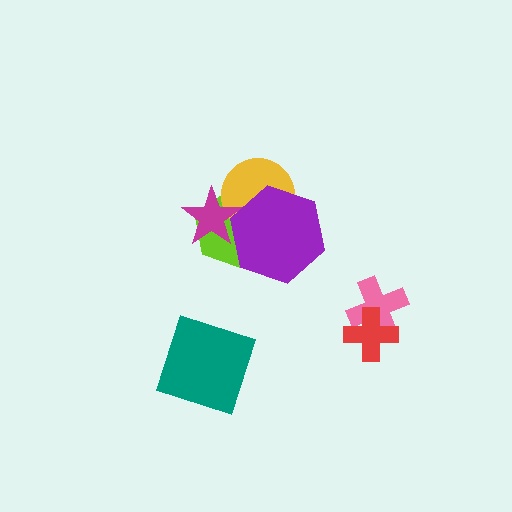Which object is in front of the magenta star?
The purple hexagon is in front of the magenta star.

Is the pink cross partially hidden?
Yes, it is partially covered by another shape.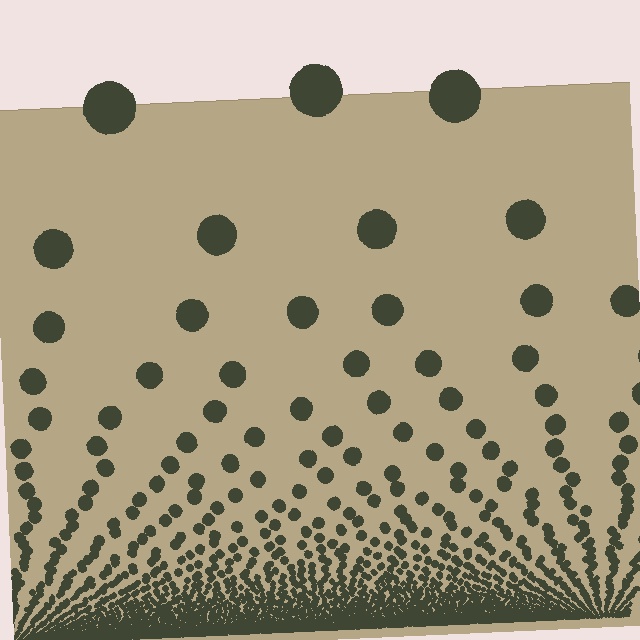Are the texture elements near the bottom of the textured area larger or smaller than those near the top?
Smaller. The gradient is inverted — elements near the bottom are smaller and denser.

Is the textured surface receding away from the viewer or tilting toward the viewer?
The surface appears to tilt toward the viewer. Texture elements get larger and sparser toward the top.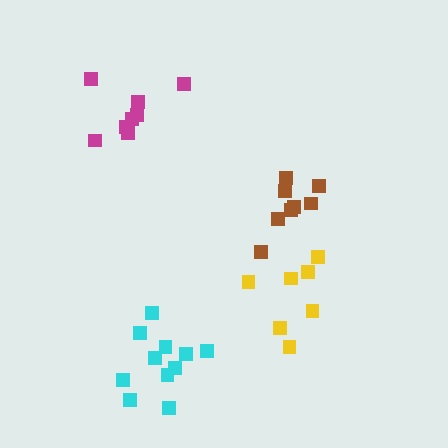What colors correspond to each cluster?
The clusters are colored: brown, cyan, magenta, yellow.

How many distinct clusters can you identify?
There are 4 distinct clusters.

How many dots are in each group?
Group 1: 8 dots, Group 2: 11 dots, Group 3: 8 dots, Group 4: 7 dots (34 total).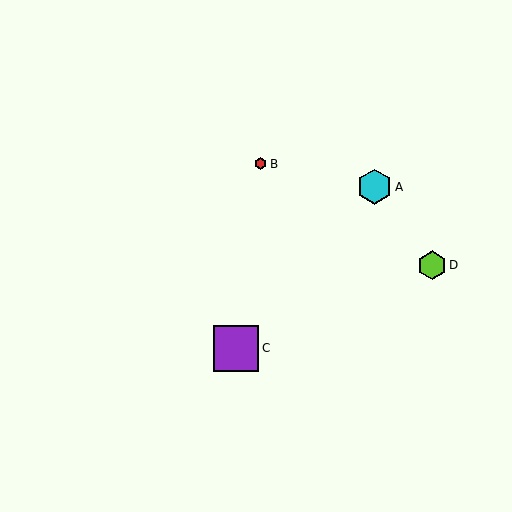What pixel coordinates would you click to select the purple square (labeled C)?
Click at (236, 348) to select the purple square C.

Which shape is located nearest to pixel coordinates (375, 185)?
The cyan hexagon (labeled A) at (374, 187) is nearest to that location.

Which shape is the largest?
The purple square (labeled C) is the largest.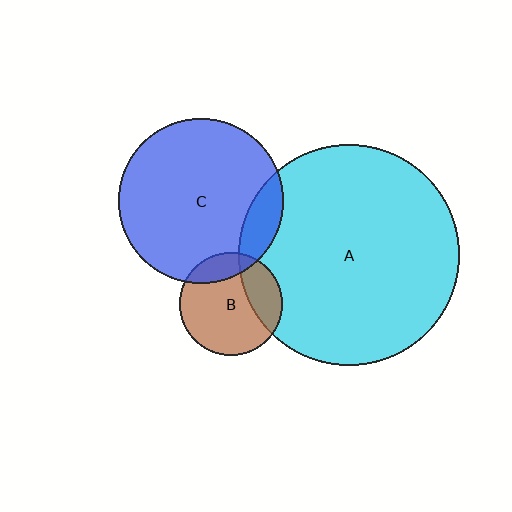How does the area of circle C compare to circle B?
Approximately 2.6 times.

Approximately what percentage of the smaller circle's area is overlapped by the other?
Approximately 15%.